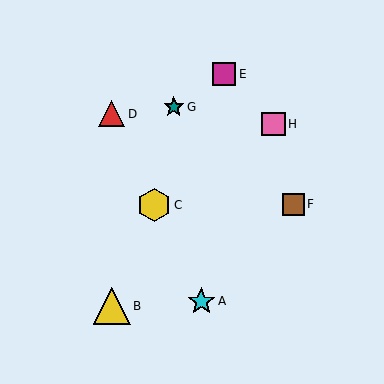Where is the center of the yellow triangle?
The center of the yellow triangle is at (112, 306).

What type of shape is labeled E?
Shape E is a magenta square.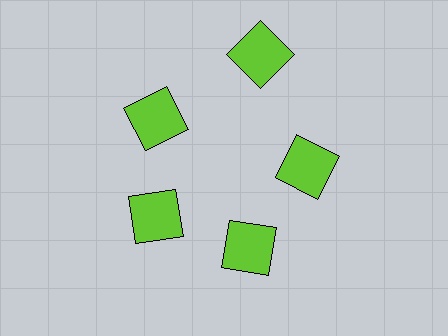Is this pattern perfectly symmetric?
No. The 5 lime squares are arranged in a ring, but one element near the 1 o'clock position is pushed outward from the center, breaking the 5-fold rotational symmetry.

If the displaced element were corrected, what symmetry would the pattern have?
It would have 5-fold rotational symmetry — the pattern would map onto itself every 72 degrees.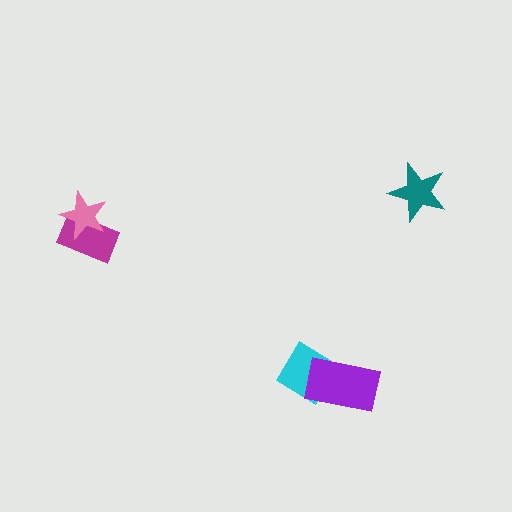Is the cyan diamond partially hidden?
Yes, it is partially covered by another shape.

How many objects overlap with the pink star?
1 object overlaps with the pink star.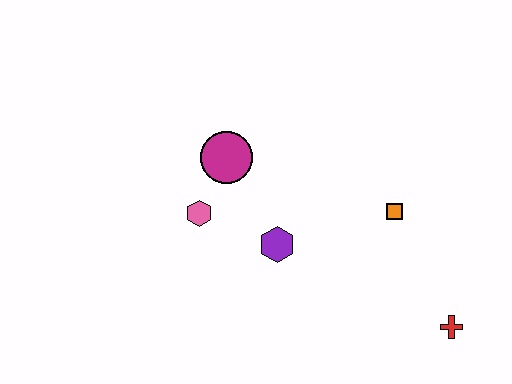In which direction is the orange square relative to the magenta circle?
The orange square is to the right of the magenta circle.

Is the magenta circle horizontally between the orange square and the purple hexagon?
No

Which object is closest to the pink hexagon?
The magenta circle is closest to the pink hexagon.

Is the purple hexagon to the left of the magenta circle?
No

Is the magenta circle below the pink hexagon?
No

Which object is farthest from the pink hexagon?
The red cross is farthest from the pink hexagon.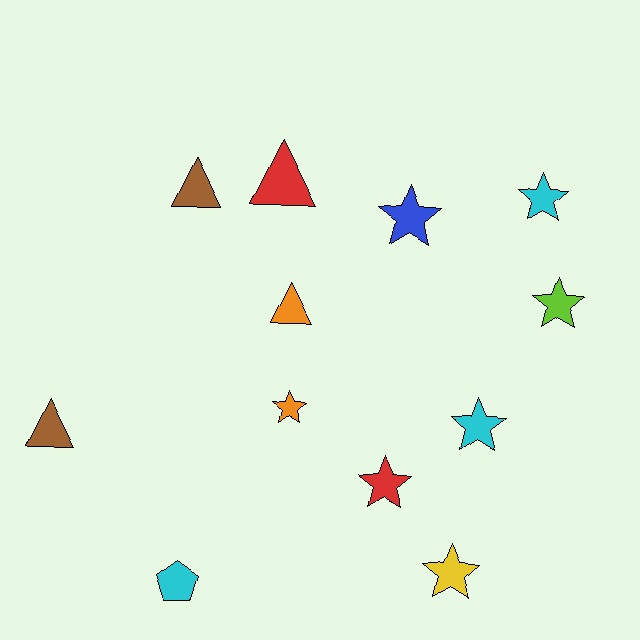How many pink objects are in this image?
There are no pink objects.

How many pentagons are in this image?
There is 1 pentagon.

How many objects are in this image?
There are 12 objects.